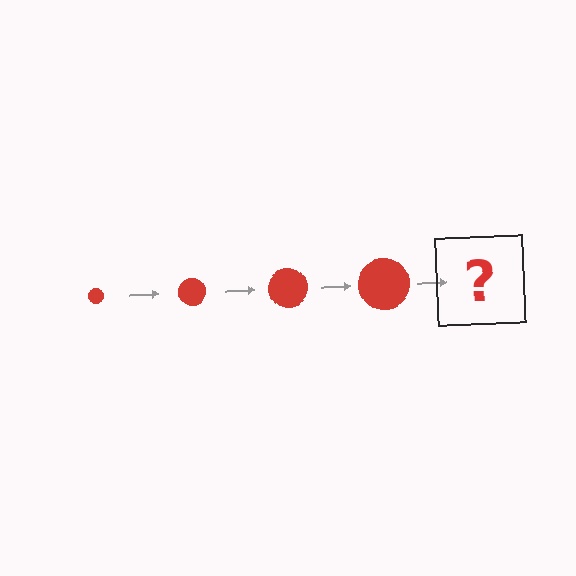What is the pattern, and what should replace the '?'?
The pattern is that the circle gets progressively larger each step. The '?' should be a red circle, larger than the previous one.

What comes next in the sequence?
The next element should be a red circle, larger than the previous one.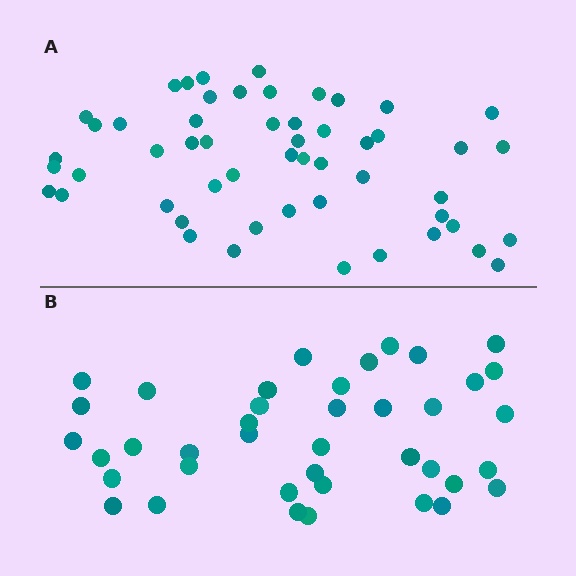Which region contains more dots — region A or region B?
Region A (the top region) has more dots.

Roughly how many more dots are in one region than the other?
Region A has approximately 15 more dots than region B.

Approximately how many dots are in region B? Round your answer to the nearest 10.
About 40 dots.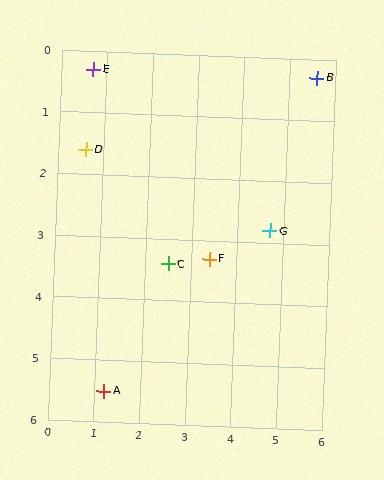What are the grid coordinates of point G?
Point G is at approximately (4.7, 2.8).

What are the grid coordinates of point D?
Point D is at approximately (0.6, 1.6).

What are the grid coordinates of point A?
Point A is at approximately (1.2, 5.5).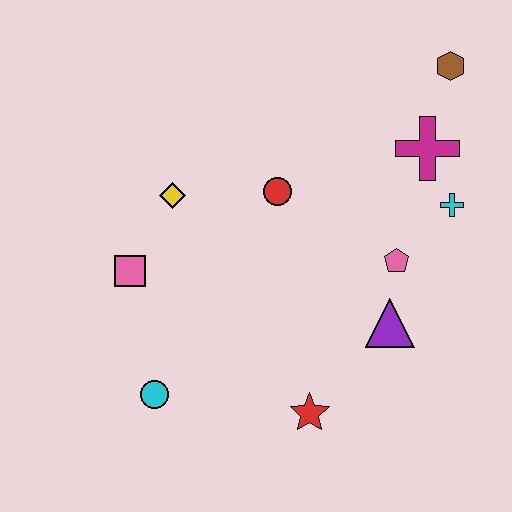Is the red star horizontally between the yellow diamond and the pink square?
No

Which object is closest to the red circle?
The yellow diamond is closest to the red circle.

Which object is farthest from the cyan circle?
The brown hexagon is farthest from the cyan circle.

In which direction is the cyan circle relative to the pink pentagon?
The cyan circle is to the left of the pink pentagon.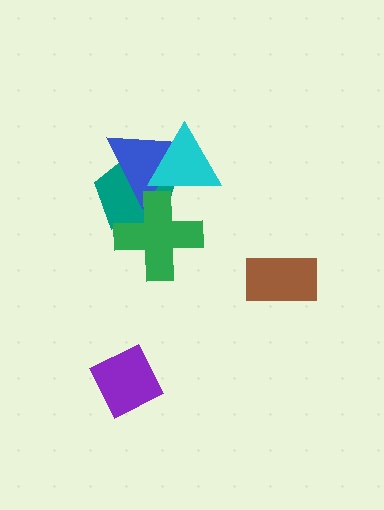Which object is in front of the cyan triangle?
The green cross is in front of the cyan triangle.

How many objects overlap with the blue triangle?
3 objects overlap with the blue triangle.